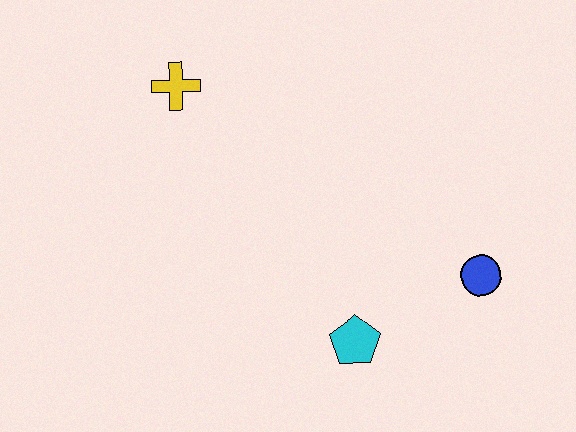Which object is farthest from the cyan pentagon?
The yellow cross is farthest from the cyan pentagon.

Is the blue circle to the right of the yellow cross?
Yes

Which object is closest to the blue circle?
The cyan pentagon is closest to the blue circle.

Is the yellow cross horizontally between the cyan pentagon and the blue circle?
No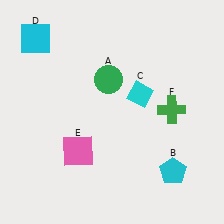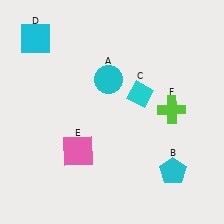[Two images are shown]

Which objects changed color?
A changed from green to cyan. F changed from green to lime.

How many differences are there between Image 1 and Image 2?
There are 2 differences between the two images.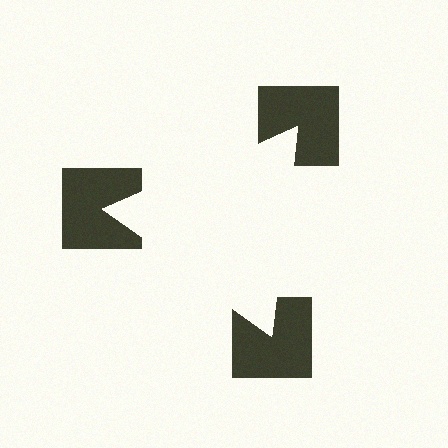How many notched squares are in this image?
There are 3 — one at each vertex of the illusory triangle.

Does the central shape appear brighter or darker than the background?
It typically appears slightly brighter than the background, even though no actual brightness change is drawn.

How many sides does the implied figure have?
3 sides.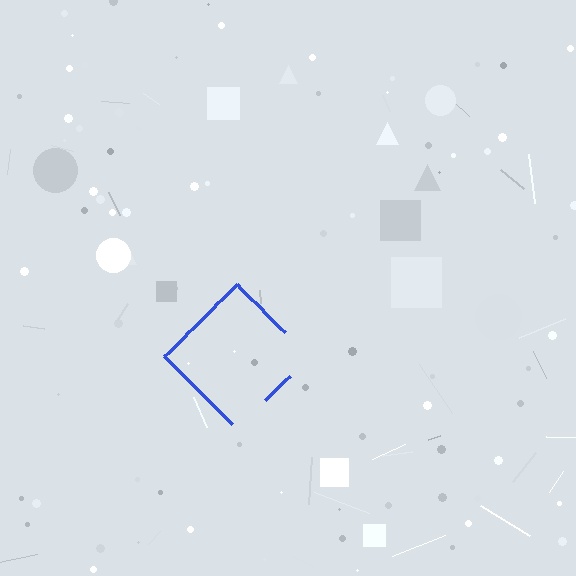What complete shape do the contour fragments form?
The contour fragments form a diamond.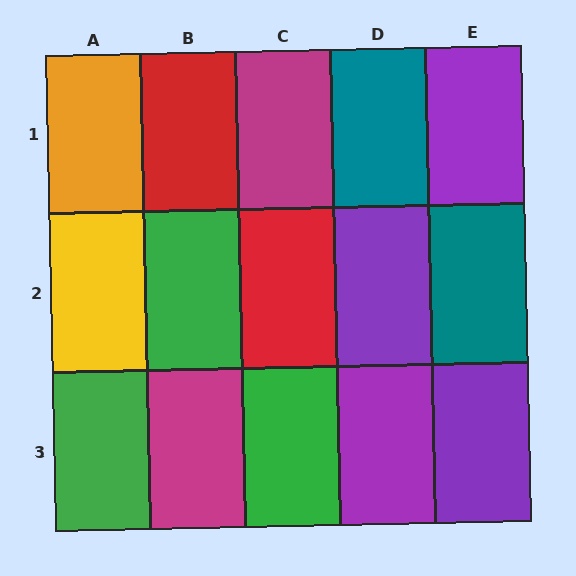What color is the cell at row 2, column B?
Green.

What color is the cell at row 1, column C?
Magenta.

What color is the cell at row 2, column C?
Red.